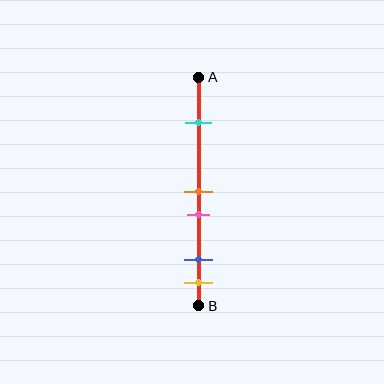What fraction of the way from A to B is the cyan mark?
The cyan mark is approximately 20% (0.2) of the way from A to B.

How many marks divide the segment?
There are 5 marks dividing the segment.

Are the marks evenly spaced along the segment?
No, the marks are not evenly spaced.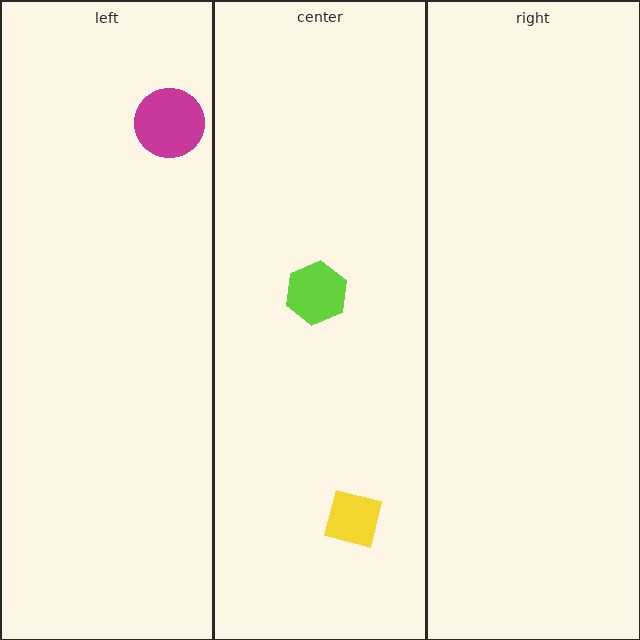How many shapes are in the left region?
1.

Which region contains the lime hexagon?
The center region.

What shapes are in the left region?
The magenta circle.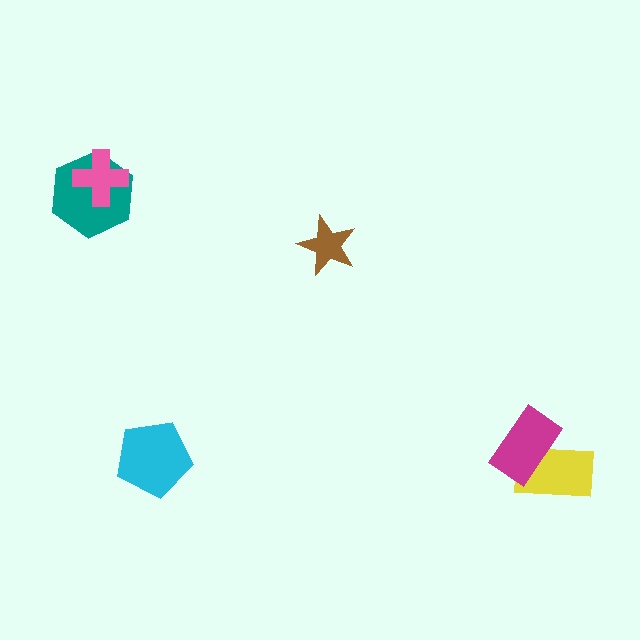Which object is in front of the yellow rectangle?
The magenta rectangle is in front of the yellow rectangle.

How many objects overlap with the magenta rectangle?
1 object overlaps with the magenta rectangle.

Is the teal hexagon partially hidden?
Yes, it is partially covered by another shape.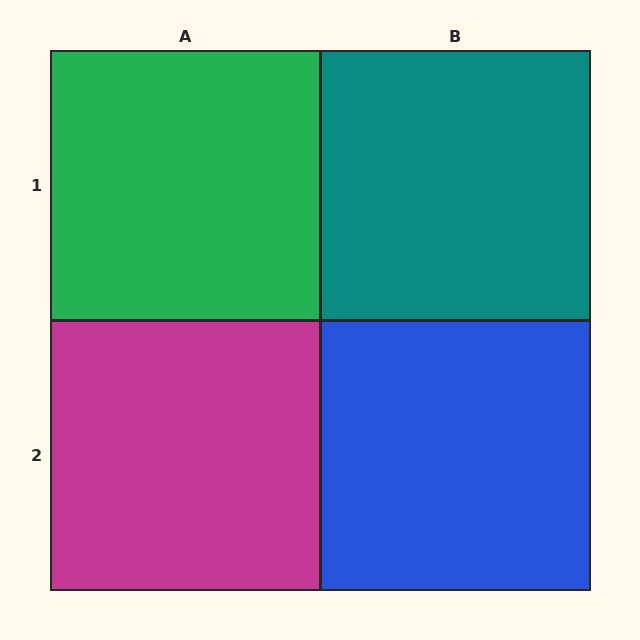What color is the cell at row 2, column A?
Magenta.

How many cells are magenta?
1 cell is magenta.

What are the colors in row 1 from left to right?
Green, teal.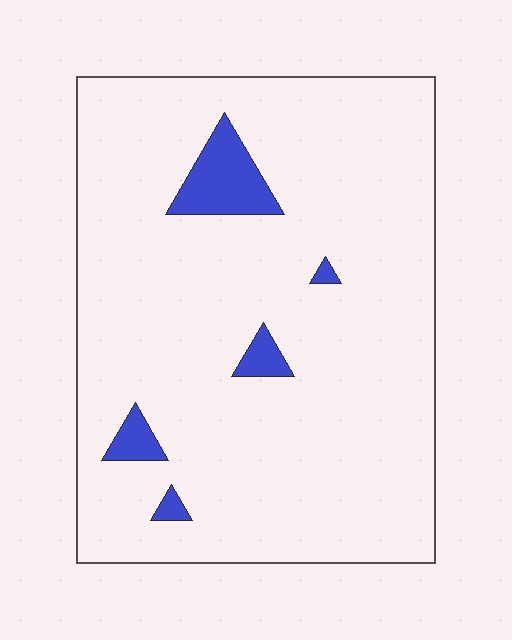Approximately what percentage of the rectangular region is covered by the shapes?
Approximately 5%.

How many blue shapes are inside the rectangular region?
5.